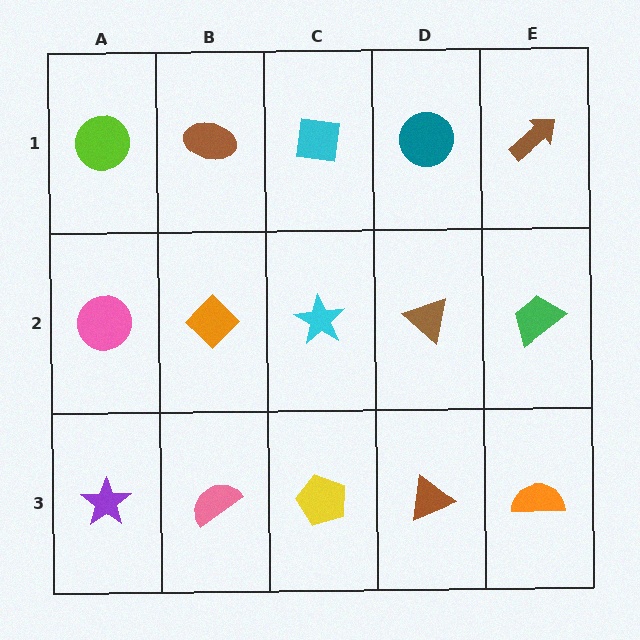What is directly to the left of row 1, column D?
A cyan square.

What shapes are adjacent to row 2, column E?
A brown arrow (row 1, column E), an orange semicircle (row 3, column E), a brown triangle (row 2, column D).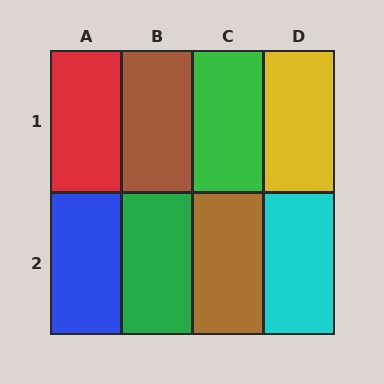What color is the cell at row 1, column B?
Brown.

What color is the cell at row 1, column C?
Green.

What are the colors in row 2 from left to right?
Blue, green, brown, cyan.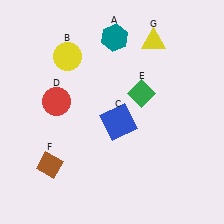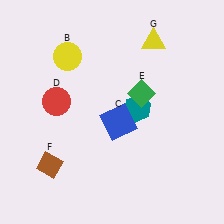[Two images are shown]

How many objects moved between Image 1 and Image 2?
1 object moved between the two images.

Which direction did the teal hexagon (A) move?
The teal hexagon (A) moved down.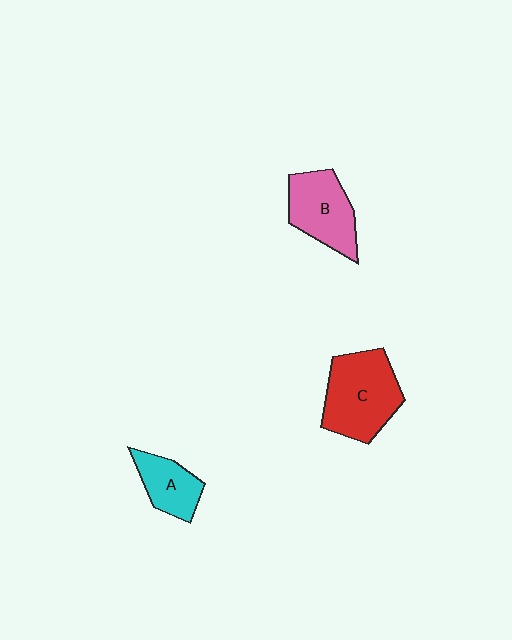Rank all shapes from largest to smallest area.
From largest to smallest: C (red), B (pink), A (cyan).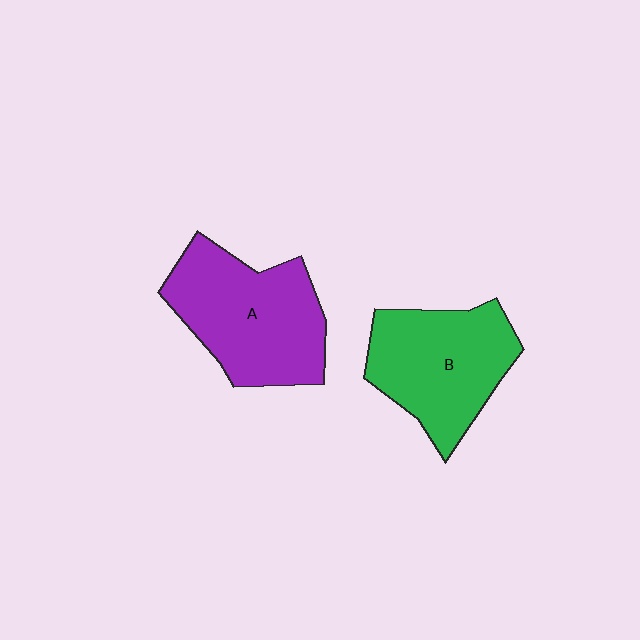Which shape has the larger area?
Shape A (purple).